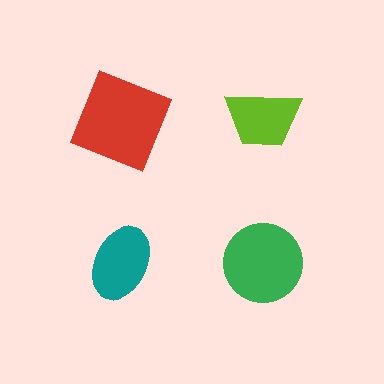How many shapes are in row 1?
2 shapes.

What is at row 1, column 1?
A red square.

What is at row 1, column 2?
A lime trapezoid.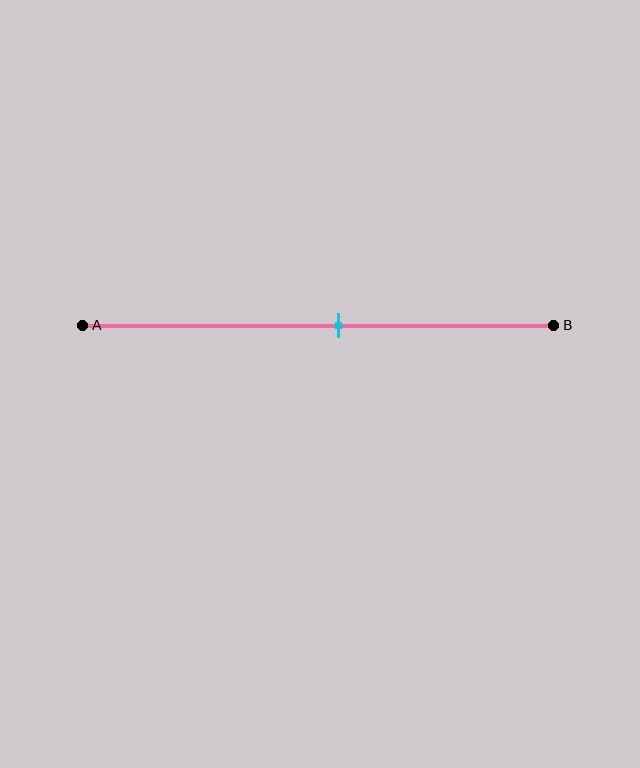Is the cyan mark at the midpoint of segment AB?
No, the mark is at about 55% from A, not at the 50% midpoint.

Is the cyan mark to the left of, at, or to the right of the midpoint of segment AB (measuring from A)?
The cyan mark is to the right of the midpoint of segment AB.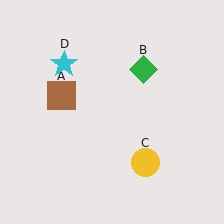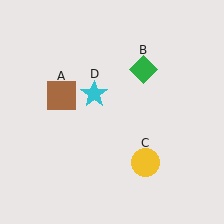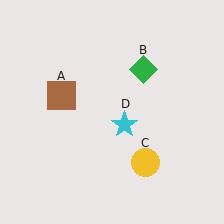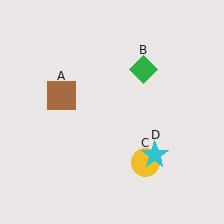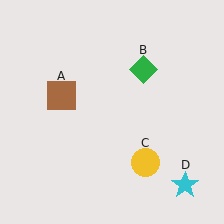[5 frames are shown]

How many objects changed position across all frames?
1 object changed position: cyan star (object D).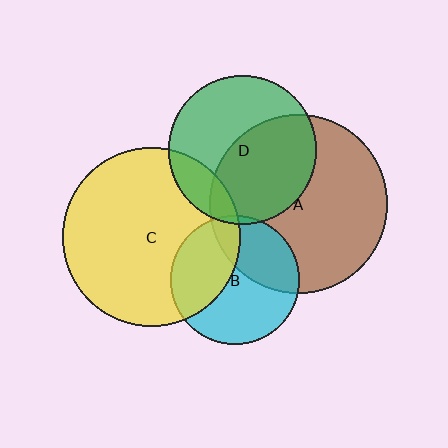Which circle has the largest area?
Circle A (brown).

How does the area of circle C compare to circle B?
Approximately 1.9 times.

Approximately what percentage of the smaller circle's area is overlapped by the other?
Approximately 5%.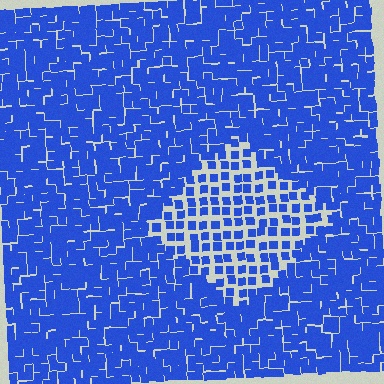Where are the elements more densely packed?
The elements are more densely packed outside the diamond boundary.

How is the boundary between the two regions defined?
The boundary is defined by a change in element density (approximately 2.0x ratio). All elements are the same color, size, and shape.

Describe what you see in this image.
The image contains small blue elements arranged at two different densities. A diamond-shaped region is visible where the elements are less densely packed than the surrounding area.